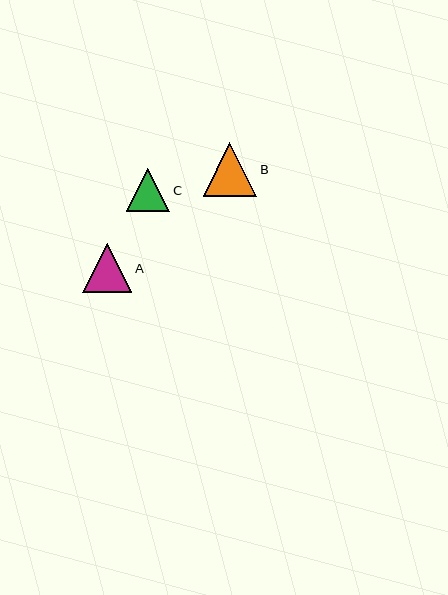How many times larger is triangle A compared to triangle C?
Triangle A is approximately 1.1 times the size of triangle C.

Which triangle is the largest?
Triangle B is the largest with a size of approximately 53 pixels.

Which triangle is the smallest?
Triangle C is the smallest with a size of approximately 44 pixels.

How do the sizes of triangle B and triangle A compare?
Triangle B and triangle A are approximately the same size.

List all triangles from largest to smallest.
From largest to smallest: B, A, C.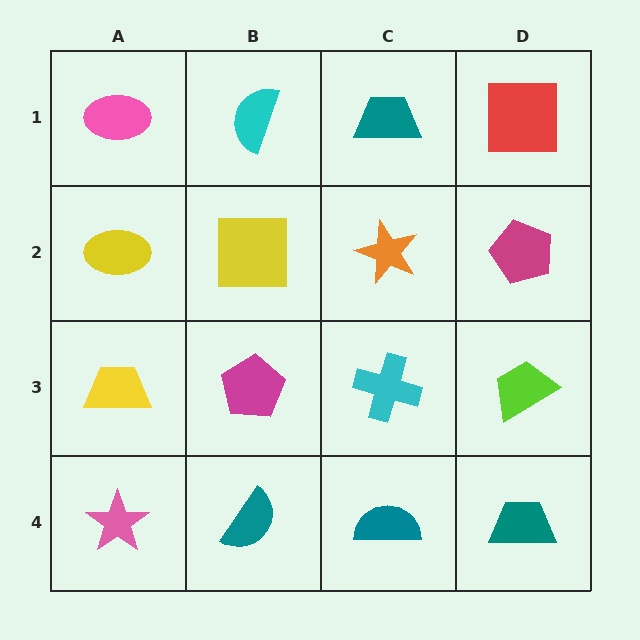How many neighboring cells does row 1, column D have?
2.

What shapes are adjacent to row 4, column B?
A magenta pentagon (row 3, column B), a pink star (row 4, column A), a teal semicircle (row 4, column C).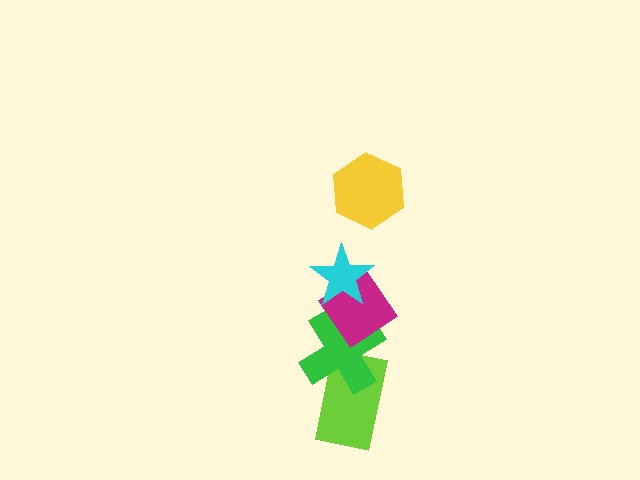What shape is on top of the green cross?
The magenta diamond is on top of the green cross.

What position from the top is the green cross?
The green cross is 4th from the top.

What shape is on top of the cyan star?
The yellow hexagon is on top of the cyan star.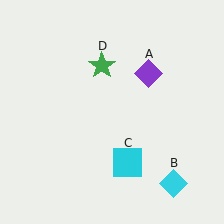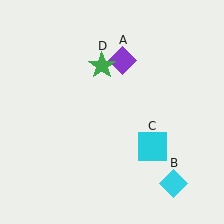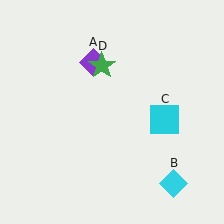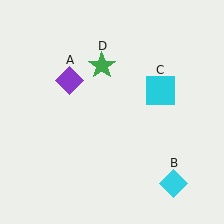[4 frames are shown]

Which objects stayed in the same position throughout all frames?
Cyan diamond (object B) and green star (object D) remained stationary.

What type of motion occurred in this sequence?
The purple diamond (object A), cyan square (object C) rotated counterclockwise around the center of the scene.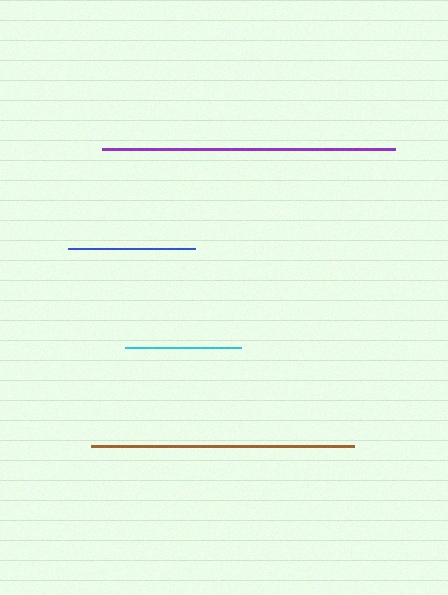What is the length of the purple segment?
The purple segment is approximately 294 pixels long.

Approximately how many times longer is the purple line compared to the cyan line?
The purple line is approximately 2.5 times the length of the cyan line.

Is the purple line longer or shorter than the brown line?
The purple line is longer than the brown line.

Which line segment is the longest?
The purple line is the longest at approximately 294 pixels.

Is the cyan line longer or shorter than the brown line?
The brown line is longer than the cyan line.